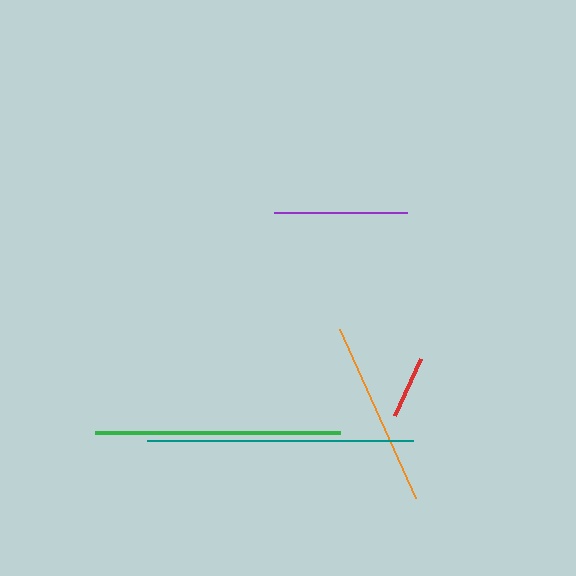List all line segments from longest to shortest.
From longest to shortest: teal, green, orange, purple, red.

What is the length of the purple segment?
The purple segment is approximately 134 pixels long.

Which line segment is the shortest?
The red line is the shortest at approximately 63 pixels.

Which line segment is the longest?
The teal line is the longest at approximately 266 pixels.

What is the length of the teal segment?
The teal segment is approximately 266 pixels long.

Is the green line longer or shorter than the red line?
The green line is longer than the red line.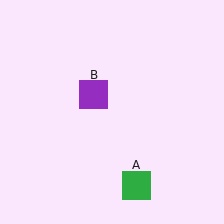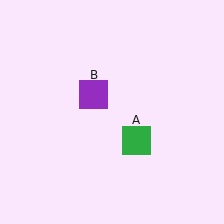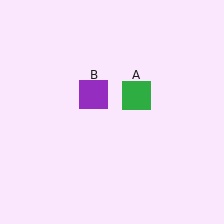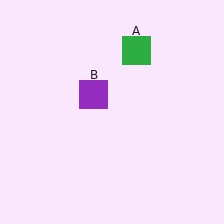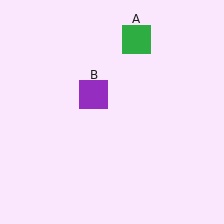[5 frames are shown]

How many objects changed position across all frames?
1 object changed position: green square (object A).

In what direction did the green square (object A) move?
The green square (object A) moved up.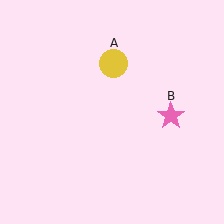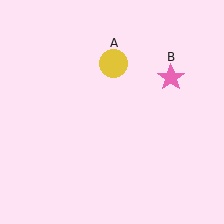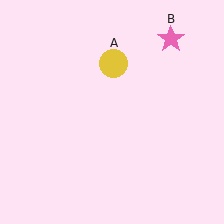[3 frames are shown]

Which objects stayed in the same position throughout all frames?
Yellow circle (object A) remained stationary.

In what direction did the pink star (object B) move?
The pink star (object B) moved up.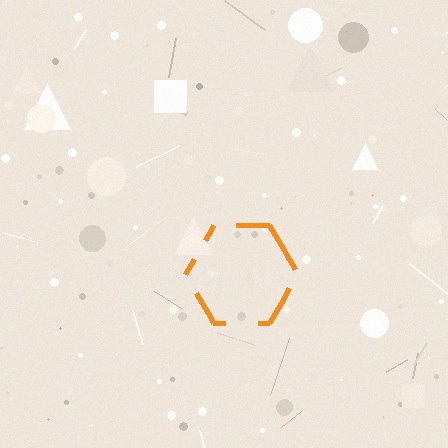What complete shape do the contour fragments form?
The contour fragments form a hexagon.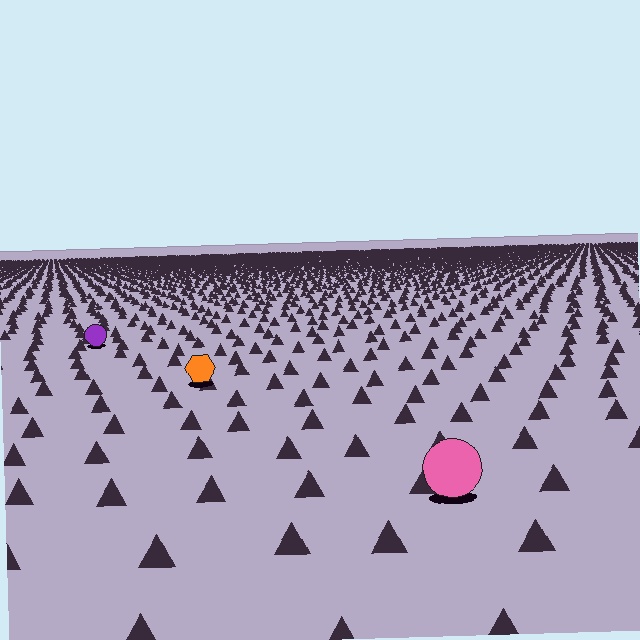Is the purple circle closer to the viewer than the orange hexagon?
No. The orange hexagon is closer — you can tell from the texture gradient: the ground texture is coarser near it.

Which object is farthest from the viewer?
The purple circle is farthest from the viewer. It appears smaller and the ground texture around it is denser.